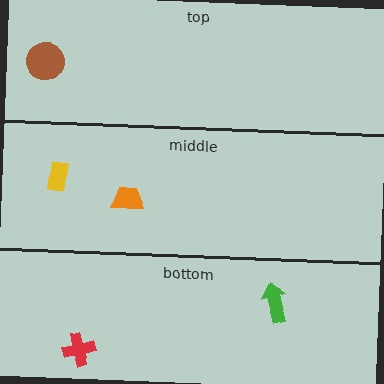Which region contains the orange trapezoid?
The middle region.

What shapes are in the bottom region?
The green arrow, the red cross.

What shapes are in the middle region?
The yellow rectangle, the orange trapezoid.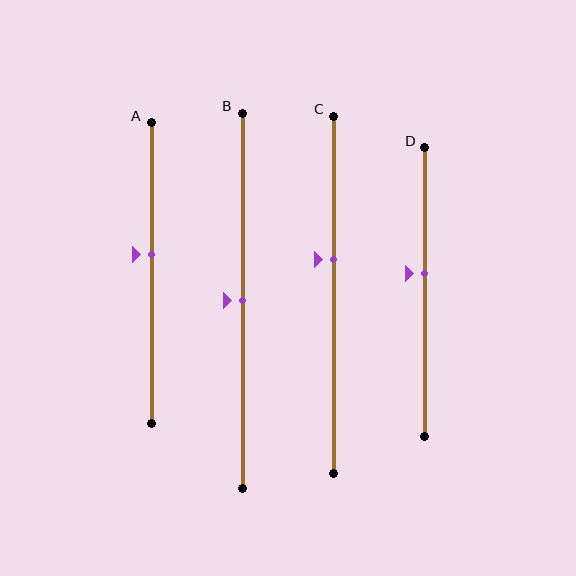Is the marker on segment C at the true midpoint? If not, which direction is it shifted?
No, the marker on segment C is shifted upward by about 10% of the segment length.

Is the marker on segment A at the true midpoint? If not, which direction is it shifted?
No, the marker on segment A is shifted upward by about 6% of the segment length.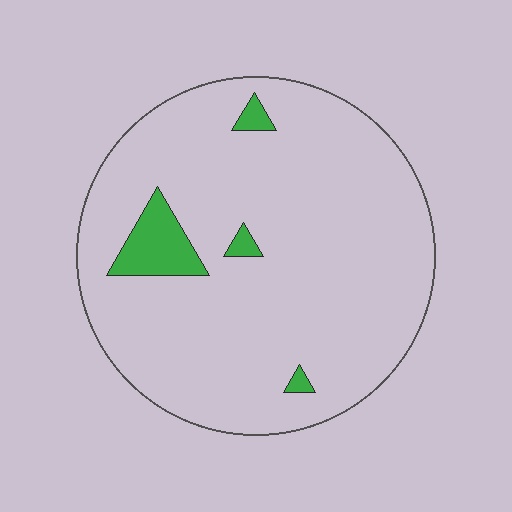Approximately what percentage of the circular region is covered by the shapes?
Approximately 5%.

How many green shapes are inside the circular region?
4.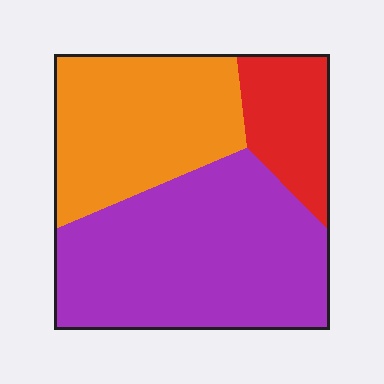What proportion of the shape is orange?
Orange takes up about one third (1/3) of the shape.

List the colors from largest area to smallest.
From largest to smallest: purple, orange, red.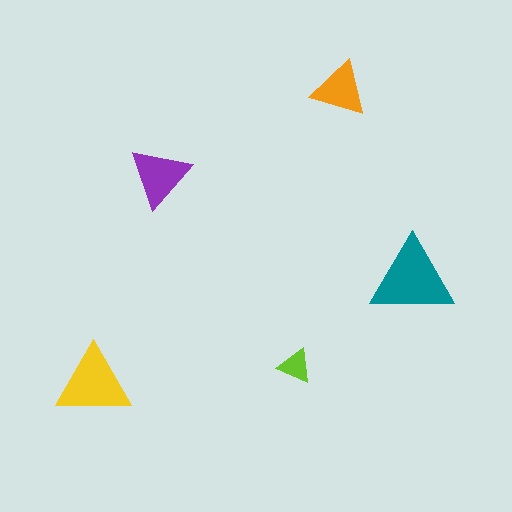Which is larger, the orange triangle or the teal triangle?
The teal one.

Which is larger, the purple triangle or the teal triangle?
The teal one.